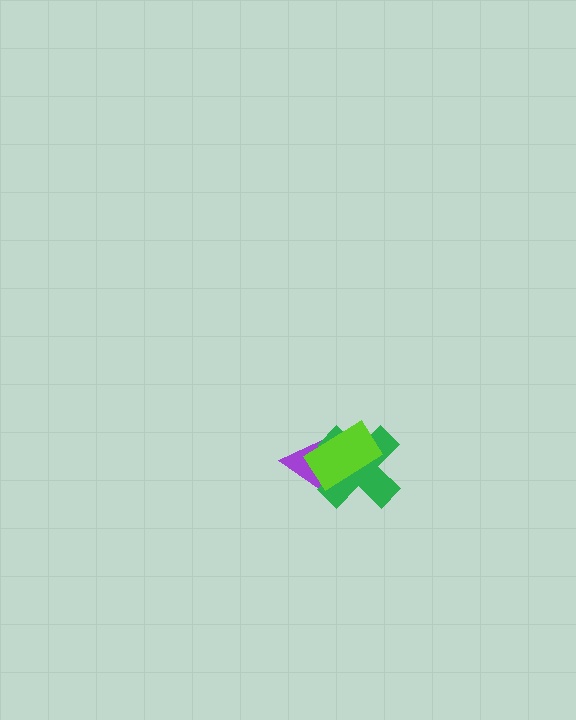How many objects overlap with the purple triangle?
2 objects overlap with the purple triangle.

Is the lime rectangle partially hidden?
No, no other shape covers it.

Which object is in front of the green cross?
The lime rectangle is in front of the green cross.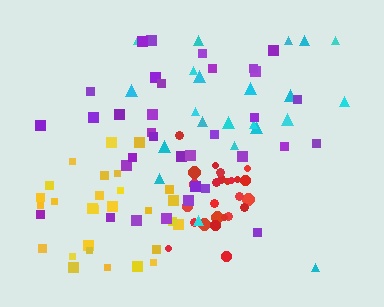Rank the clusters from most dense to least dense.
red, yellow, purple, cyan.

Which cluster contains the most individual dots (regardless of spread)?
Purple (34).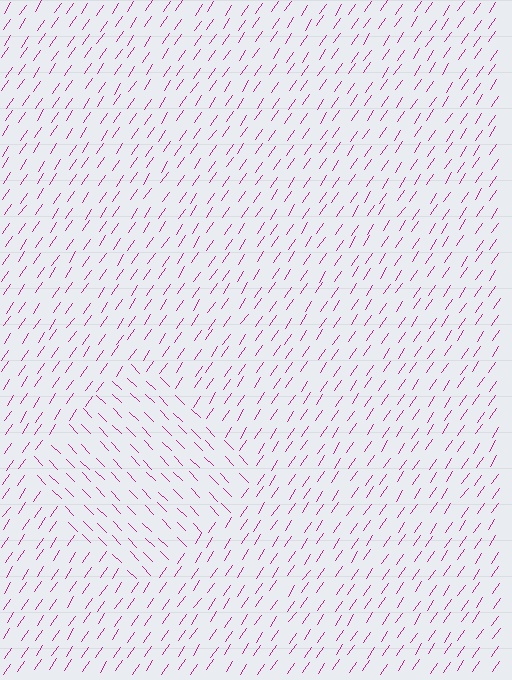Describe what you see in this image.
The image is filled with small magenta line segments. A diamond region in the image has lines oriented differently from the surrounding lines, creating a visible texture boundary.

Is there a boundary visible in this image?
Yes, there is a texture boundary formed by a change in line orientation.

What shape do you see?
I see a diamond.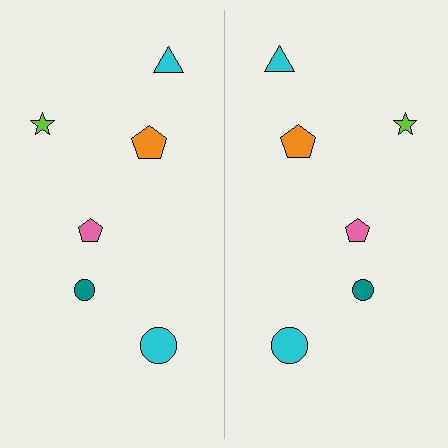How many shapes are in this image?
There are 12 shapes in this image.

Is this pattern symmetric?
Yes, this pattern has bilateral (reflection) symmetry.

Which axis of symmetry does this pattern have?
The pattern has a vertical axis of symmetry running through the center of the image.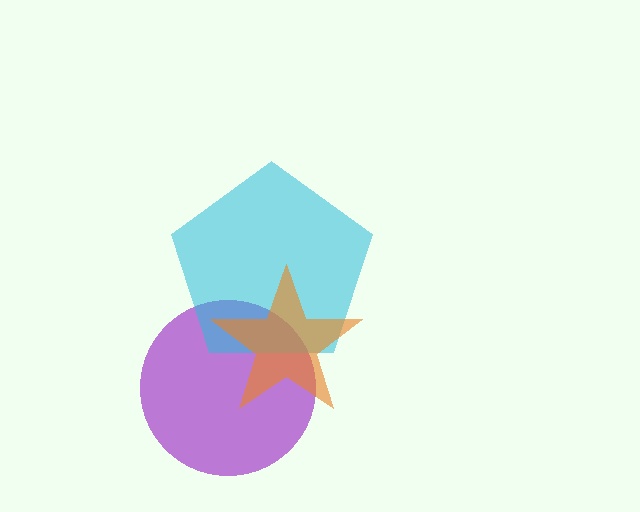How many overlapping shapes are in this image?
There are 3 overlapping shapes in the image.